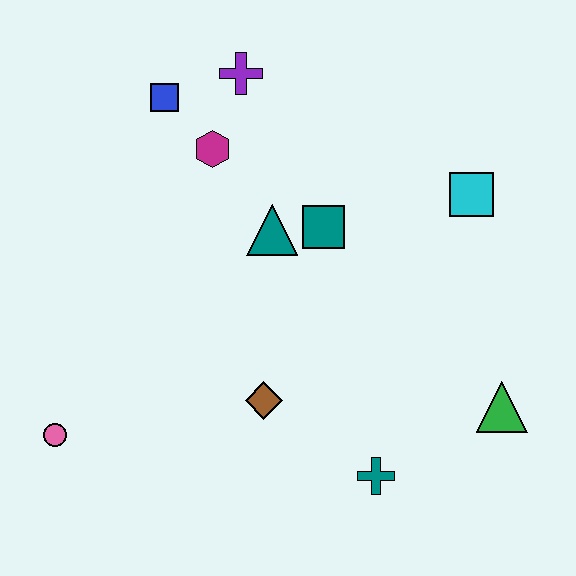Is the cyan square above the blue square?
No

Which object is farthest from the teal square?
The pink circle is farthest from the teal square.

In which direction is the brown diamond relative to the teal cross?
The brown diamond is to the left of the teal cross.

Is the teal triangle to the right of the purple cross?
Yes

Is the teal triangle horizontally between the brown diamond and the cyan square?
Yes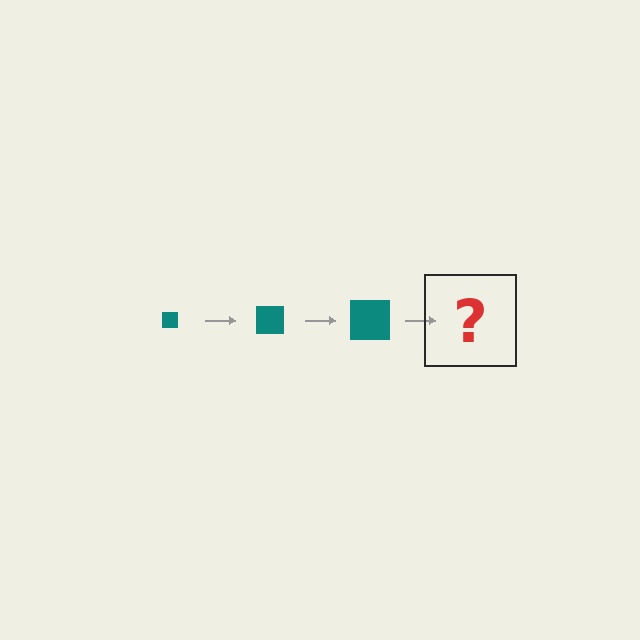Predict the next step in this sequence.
The next step is a teal square, larger than the previous one.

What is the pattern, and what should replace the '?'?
The pattern is that the square gets progressively larger each step. The '?' should be a teal square, larger than the previous one.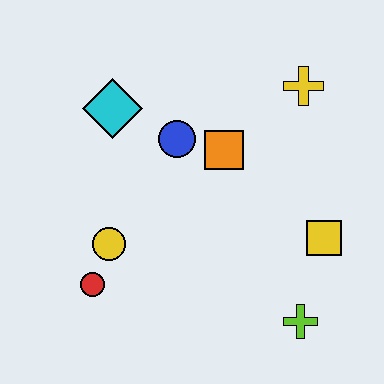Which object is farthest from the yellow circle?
The yellow cross is farthest from the yellow circle.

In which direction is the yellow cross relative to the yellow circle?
The yellow cross is to the right of the yellow circle.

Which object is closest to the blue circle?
The orange square is closest to the blue circle.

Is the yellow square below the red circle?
No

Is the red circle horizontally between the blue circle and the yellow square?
No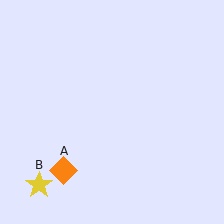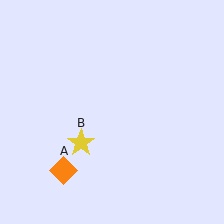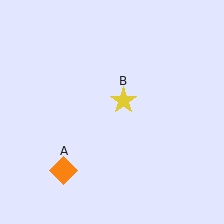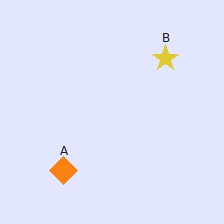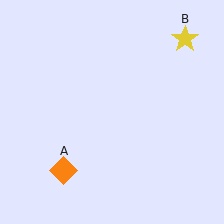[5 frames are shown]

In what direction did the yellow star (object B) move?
The yellow star (object B) moved up and to the right.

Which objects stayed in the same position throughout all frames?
Orange diamond (object A) remained stationary.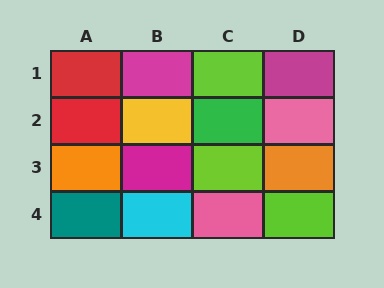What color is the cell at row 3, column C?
Lime.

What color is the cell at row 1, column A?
Red.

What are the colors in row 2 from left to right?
Red, yellow, green, pink.